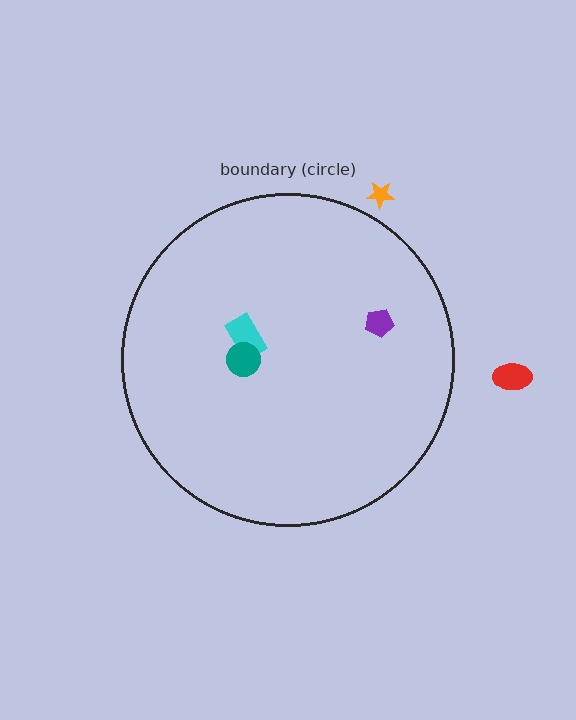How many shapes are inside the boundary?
3 inside, 2 outside.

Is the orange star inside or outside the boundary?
Outside.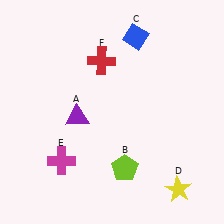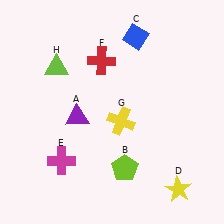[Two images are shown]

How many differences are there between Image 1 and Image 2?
There are 2 differences between the two images.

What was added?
A yellow cross (G), a lime triangle (H) were added in Image 2.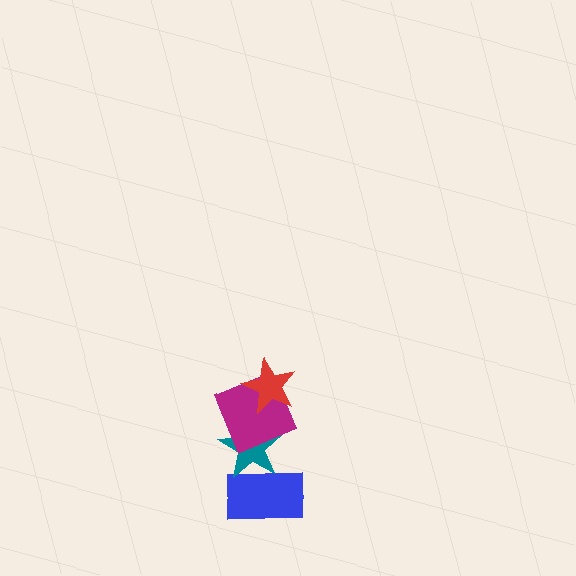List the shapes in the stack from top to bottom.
From top to bottom: the red star, the magenta square, the teal star, the blue rectangle.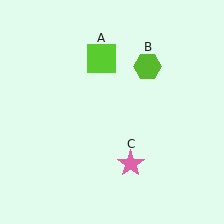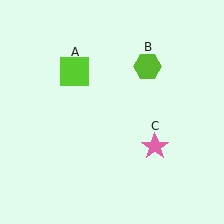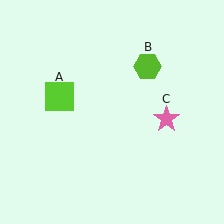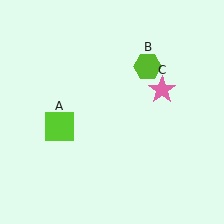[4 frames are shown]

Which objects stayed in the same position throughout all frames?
Lime hexagon (object B) remained stationary.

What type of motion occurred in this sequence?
The lime square (object A), pink star (object C) rotated counterclockwise around the center of the scene.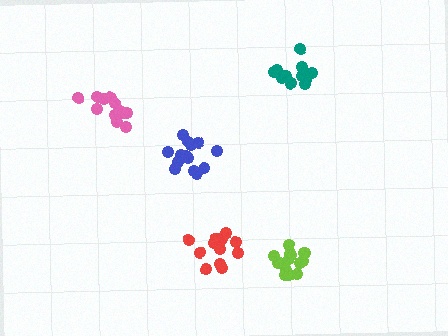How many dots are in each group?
Group 1: 14 dots, Group 2: 13 dots, Group 3: 14 dots, Group 4: 12 dots, Group 5: 16 dots (69 total).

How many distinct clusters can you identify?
There are 5 distinct clusters.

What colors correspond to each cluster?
The clusters are colored: red, pink, blue, teal, lime.